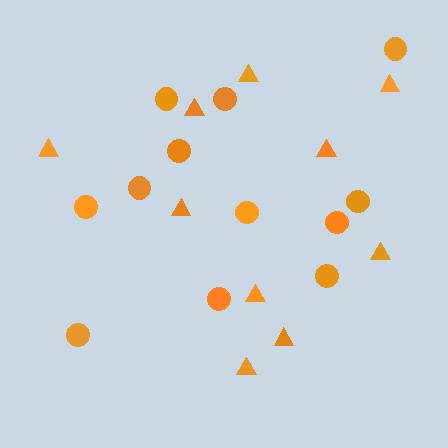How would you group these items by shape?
There are 2 groups: one group of triangles (10) and one group of circles (12).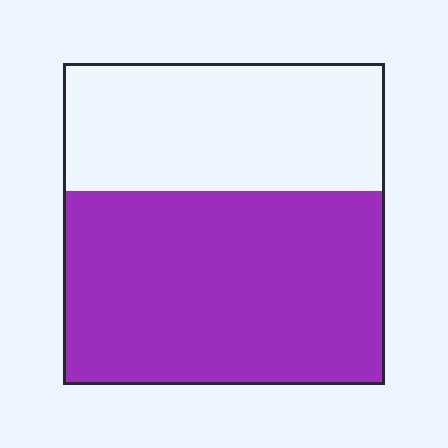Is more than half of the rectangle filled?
Yes.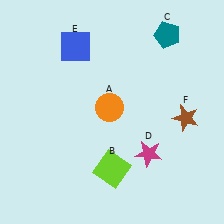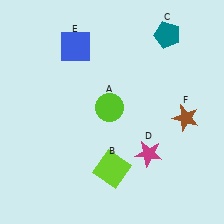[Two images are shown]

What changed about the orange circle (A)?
In Image 1, A is orange. In Image 2, it changed to lime.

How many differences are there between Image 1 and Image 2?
There is 1 difference between the two images.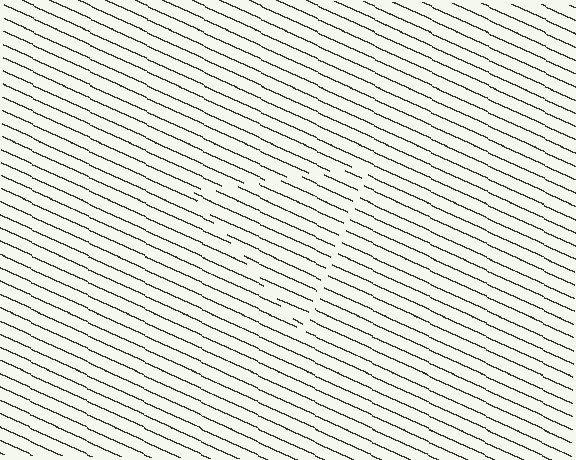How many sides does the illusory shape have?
3 sides — the line-ends trace a triangle.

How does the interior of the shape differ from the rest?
The interior of the shape contains the same grating, shifted by half a period — the contour is defined by the phase discontinuity where line-ends from the inner and outer gratings abut.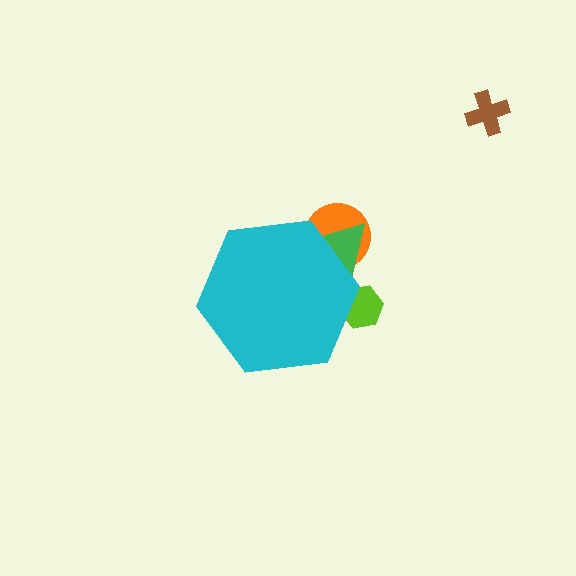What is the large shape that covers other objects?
A cyan hexagon.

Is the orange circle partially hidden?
Yes, the orange circle is partially hidden behind the cyan hexagon.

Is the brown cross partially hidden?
No, the brown cross is fully visible.